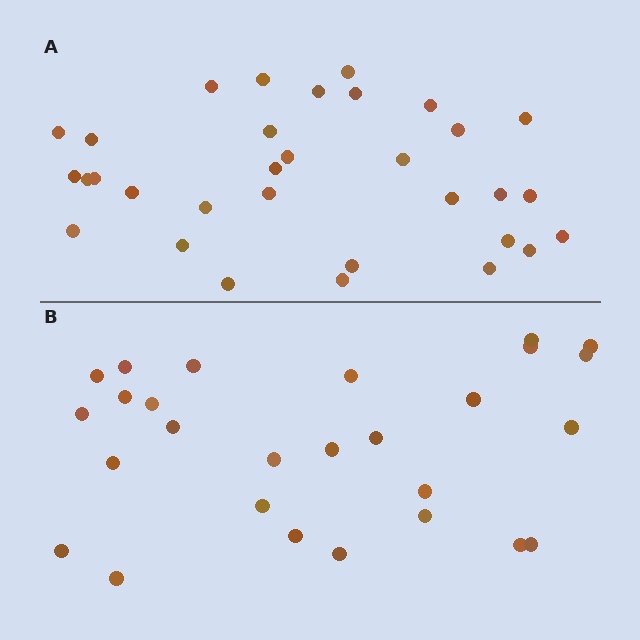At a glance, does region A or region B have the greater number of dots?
Region A (the top region) has more dots.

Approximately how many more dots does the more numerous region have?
Region A has about 5 more dots than region B.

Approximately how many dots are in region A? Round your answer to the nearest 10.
About 30 dots. (The exact count is 32, which rounds to 30.)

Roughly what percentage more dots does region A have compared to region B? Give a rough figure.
About 20% more.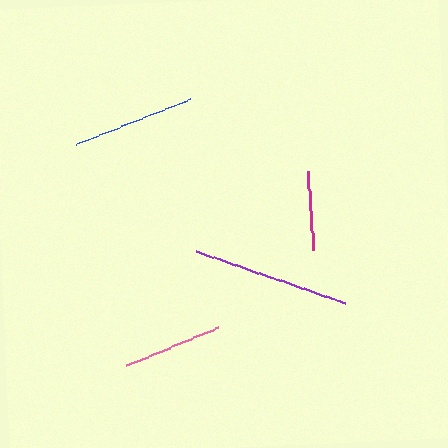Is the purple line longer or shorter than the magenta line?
The purple line is longer than the magenta line.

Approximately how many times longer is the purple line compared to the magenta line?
The purple line is approximately 2.0 times the length of the magenta line.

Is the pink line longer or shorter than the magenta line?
The pink line is longer than the magenta line.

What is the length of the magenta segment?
The magenta segment is approximately 79 pixels long.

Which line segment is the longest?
The purple line is the longest at approximately 157 pixels.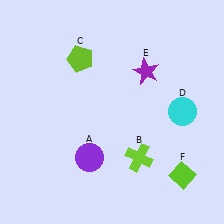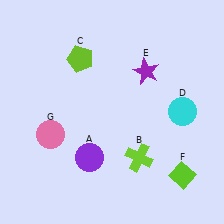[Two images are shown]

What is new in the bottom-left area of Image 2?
A pink circle (G) was added in the bottom-left area of Image 2.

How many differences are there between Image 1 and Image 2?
There is 1 difference between the two images.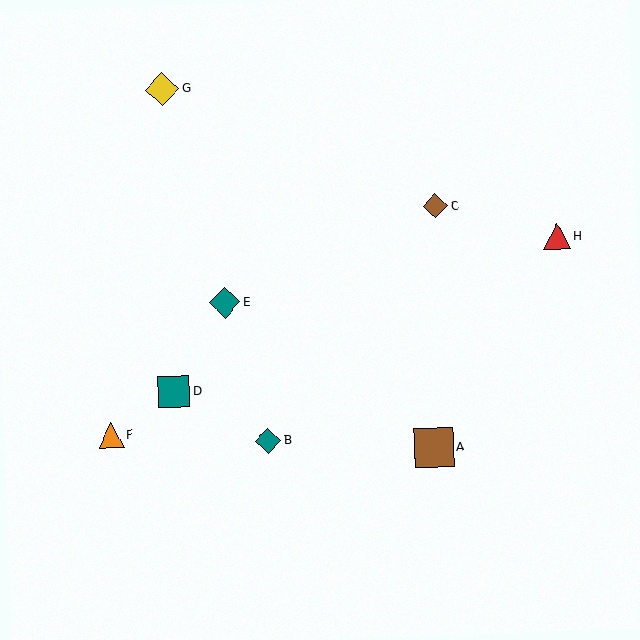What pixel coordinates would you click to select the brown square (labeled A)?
Click at (434, 448) to select the brown square A.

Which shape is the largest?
The brown square (labeled A) is the largest.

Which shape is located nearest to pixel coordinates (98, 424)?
The orange triangle (labeled F) at (111, 435) is nearest to that location.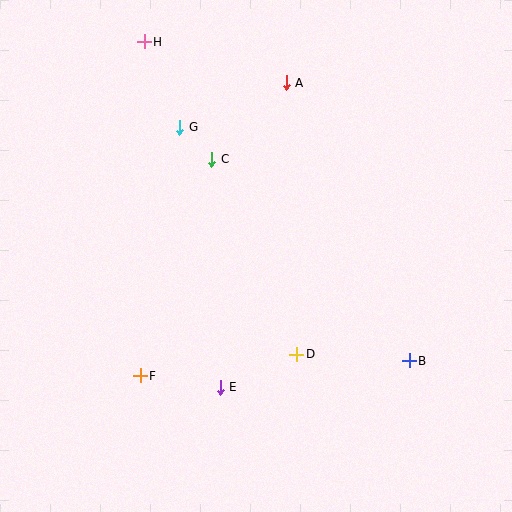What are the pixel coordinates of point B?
Point B is at (409, 361).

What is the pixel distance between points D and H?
The distance between D and H is 347 pixels.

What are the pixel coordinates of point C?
Point C is at (212, 159).